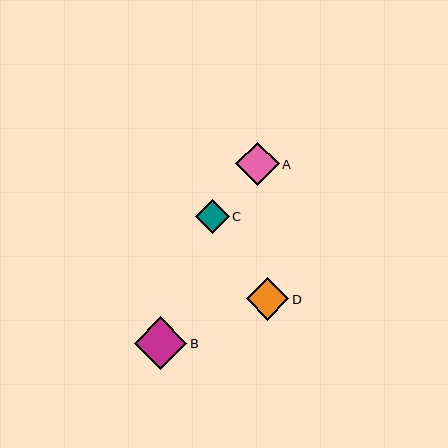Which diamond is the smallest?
Diamond C is the smallest with a size of approximately 34 pixels.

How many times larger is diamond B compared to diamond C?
Diamond B is approximately 1.6 times the size of diamond C.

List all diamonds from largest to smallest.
From largest to smallest: B, A, D, C.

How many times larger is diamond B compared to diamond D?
Diamond B is approximately 1.2 times the size of diamond D.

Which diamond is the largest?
Diamond B is the largest with a size of approximately 53 pixels.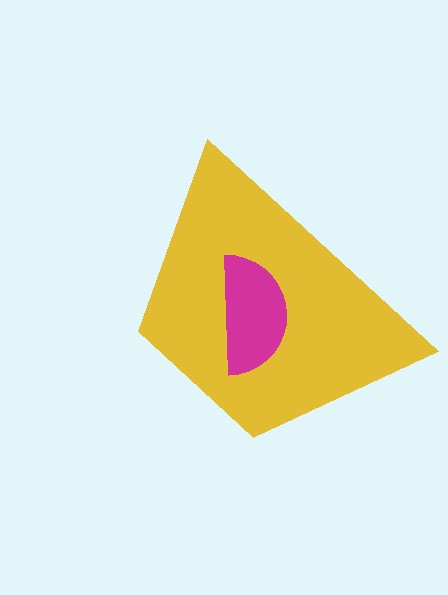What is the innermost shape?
The magenta semicircle.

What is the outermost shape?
The yellow trapezoid.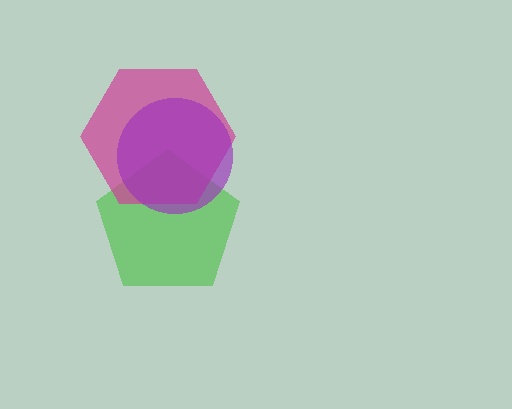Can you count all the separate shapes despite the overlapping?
Yes, there are 3 separate shapes.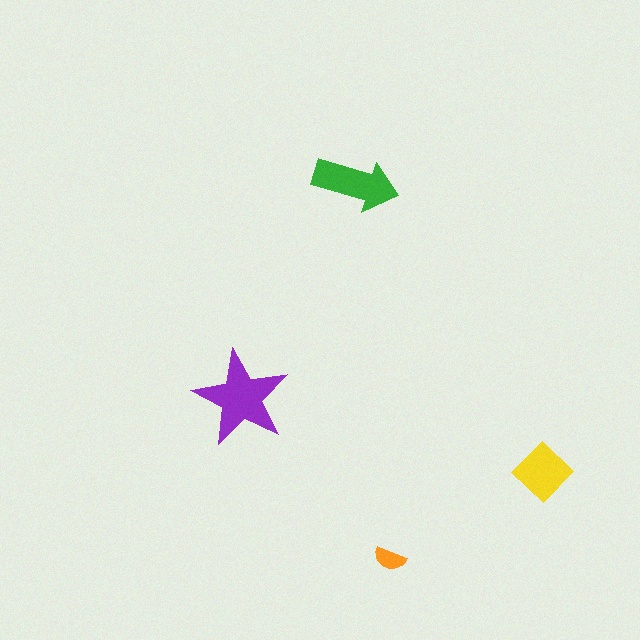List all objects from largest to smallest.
The purple star, the green arrow, the yellow diamond, the orange semicircle.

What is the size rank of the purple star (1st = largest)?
1st.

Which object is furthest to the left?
The purple star is leftmost.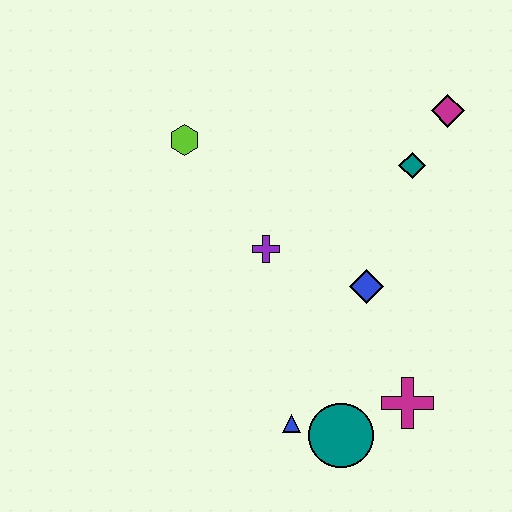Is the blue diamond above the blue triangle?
Yes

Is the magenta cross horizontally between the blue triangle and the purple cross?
No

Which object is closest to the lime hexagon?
The purple cross is closest to the lime hexagon.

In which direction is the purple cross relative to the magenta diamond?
The purple cross is to the left of the magenta diamond.